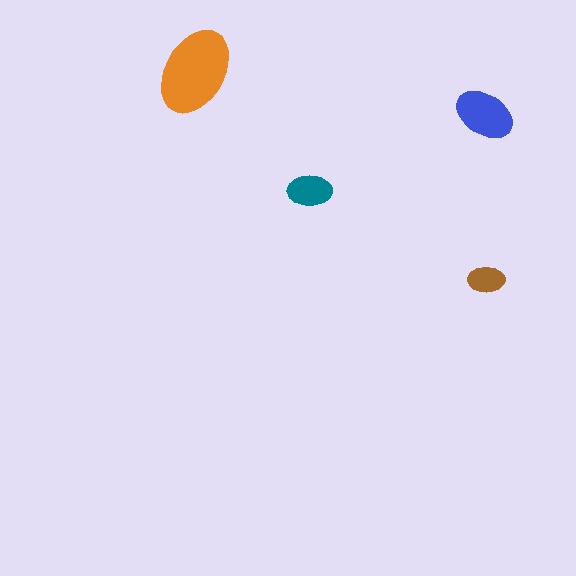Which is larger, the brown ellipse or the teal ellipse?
The teal one.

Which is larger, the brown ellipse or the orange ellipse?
The orange one.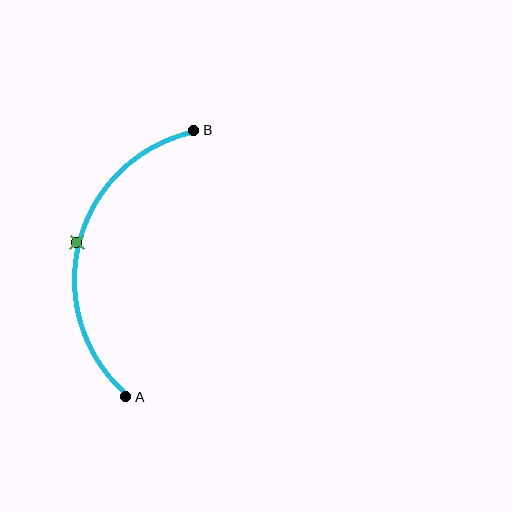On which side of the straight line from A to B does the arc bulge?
The arc bulges to the left of the straight line connecting A and B.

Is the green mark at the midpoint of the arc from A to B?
Yes. The green mark lies on the arc at equal arc-length from both A and B — it is the arc midpoint.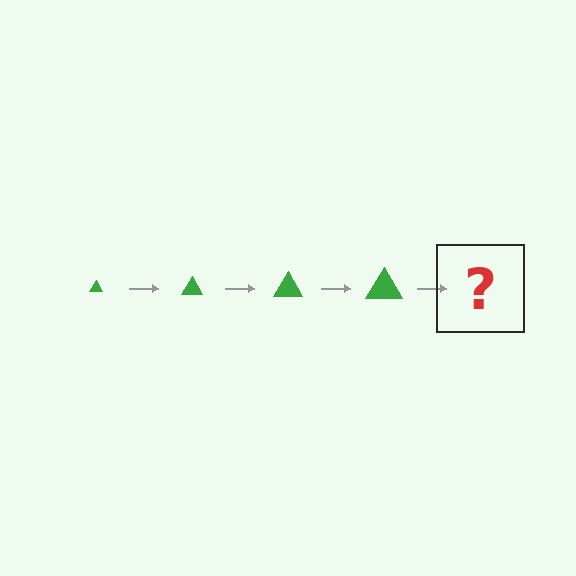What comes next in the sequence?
The next element should be a green triangle, larger than the previous one.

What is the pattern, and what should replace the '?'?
The pattern is that the triangle gets progressively larger each step. The '?' should be a green triangle, larger than the previous one.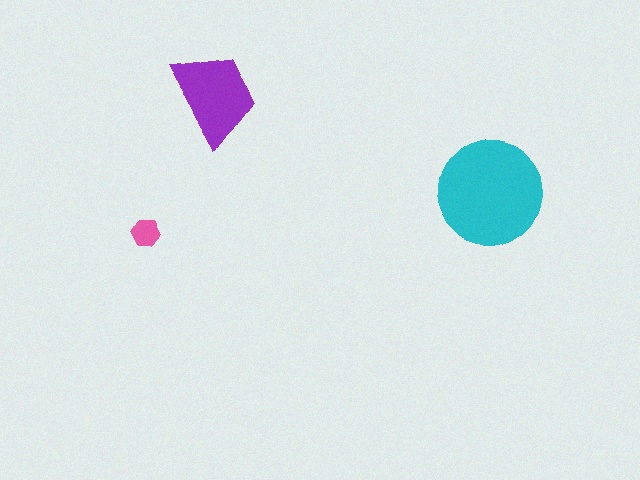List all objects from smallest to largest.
The pink hexagon, the purple trapezoid, the cyan circle.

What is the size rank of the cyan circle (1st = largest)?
1st.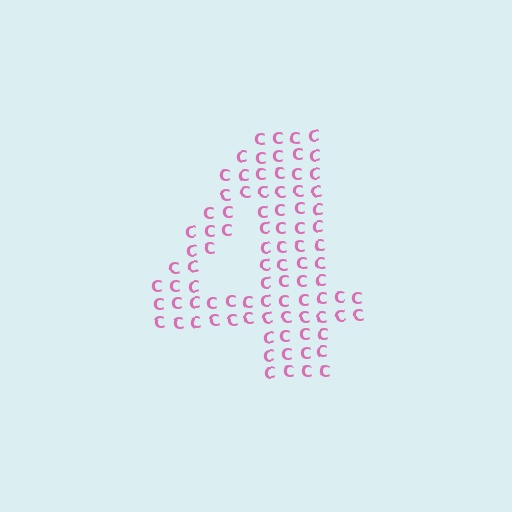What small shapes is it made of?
It is made of small letter C's.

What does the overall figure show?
The overall figure shows the digit 4.